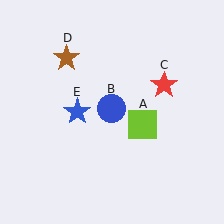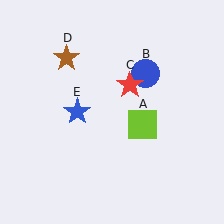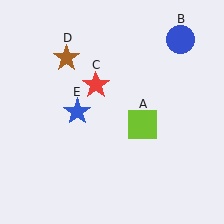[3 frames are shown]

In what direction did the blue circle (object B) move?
The blue circle (object B) moved up and to the right.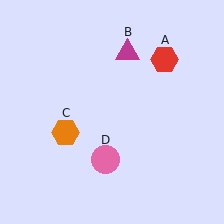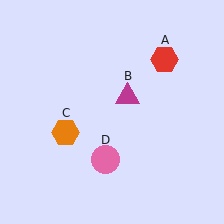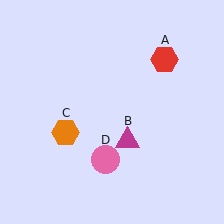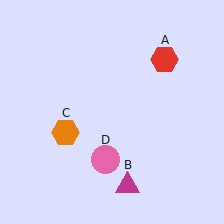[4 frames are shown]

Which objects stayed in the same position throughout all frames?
Red hexagon (object A) and orange hexagon (object C) and pink circle (object D) remained stationary.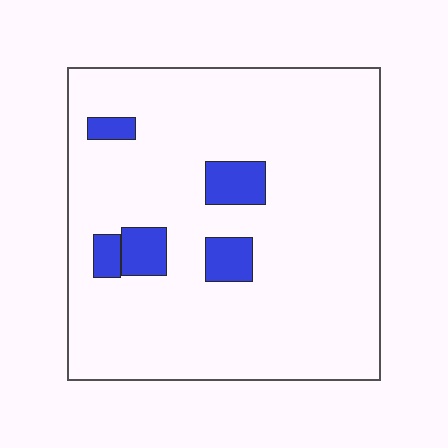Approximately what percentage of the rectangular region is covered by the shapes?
Approximately 10%.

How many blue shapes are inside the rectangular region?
5.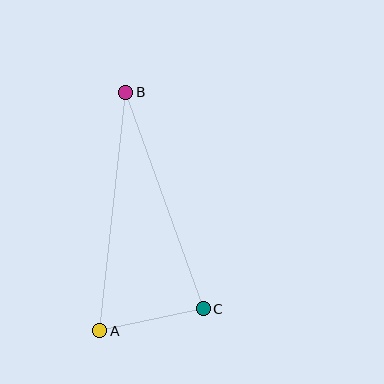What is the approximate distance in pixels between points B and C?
The distance between B and C is approximately 230 pixels.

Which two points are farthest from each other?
Points A and B are farthest from each other.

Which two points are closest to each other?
Points A and C are closest to each other.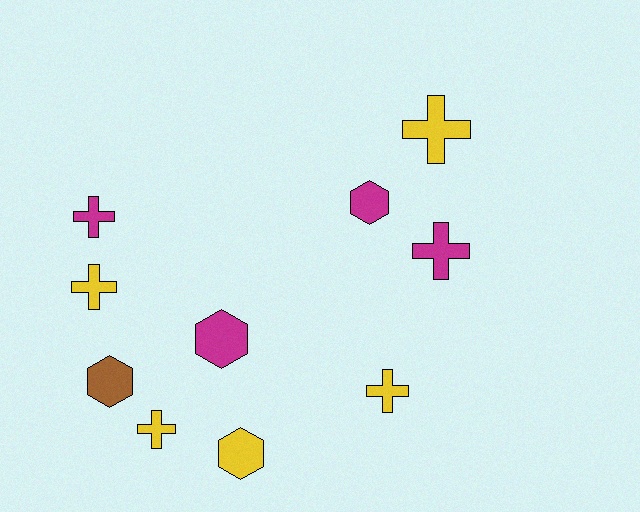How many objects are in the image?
There are 10 objects.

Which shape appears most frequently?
Cross, with 6 objects.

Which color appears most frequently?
Yellow, with 5 objects.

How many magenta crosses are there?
There are 2 magenta crosses.